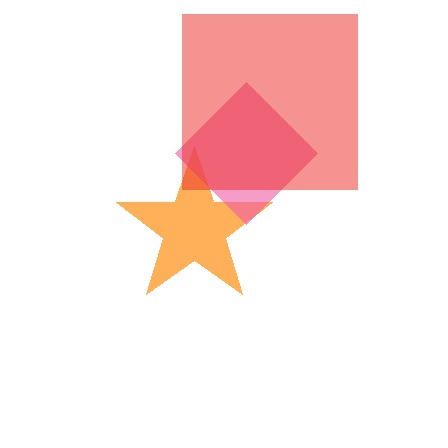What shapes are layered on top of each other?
The layered shapes are: an orange star, a pink diamond, a red square.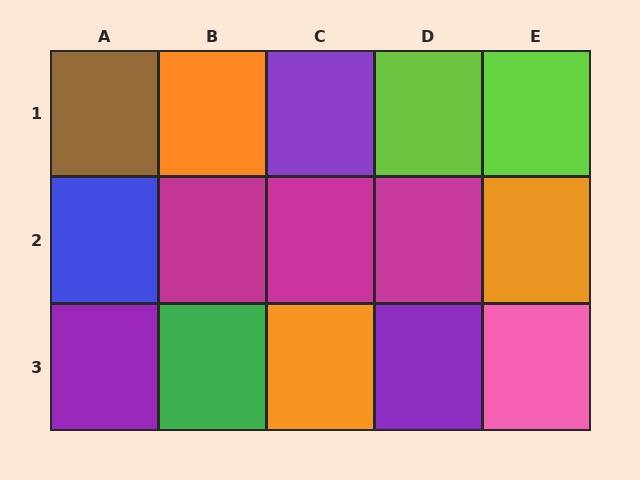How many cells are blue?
1 cell is blue.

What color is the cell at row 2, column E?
Orange.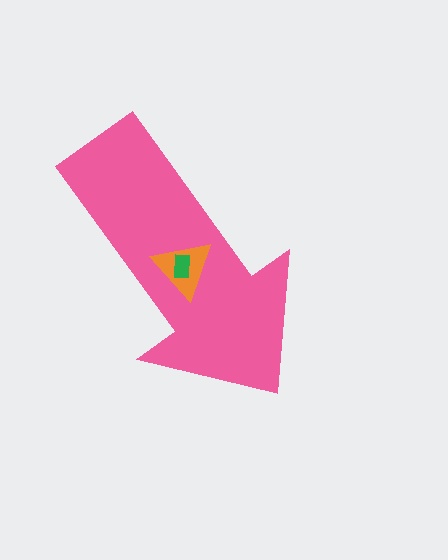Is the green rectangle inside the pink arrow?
Yes.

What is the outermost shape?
The pink arrow.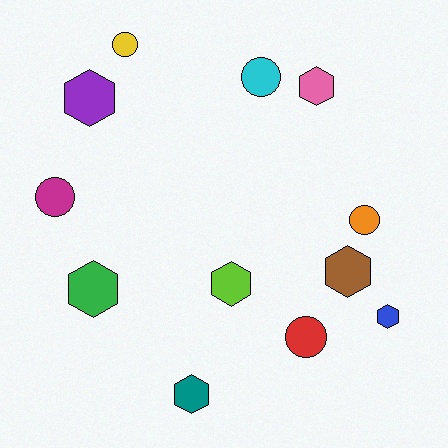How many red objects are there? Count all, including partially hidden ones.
There is 1 red object.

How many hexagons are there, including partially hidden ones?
There are 7 hexagons.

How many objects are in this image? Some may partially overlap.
There are 12 objects.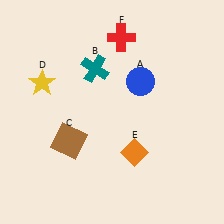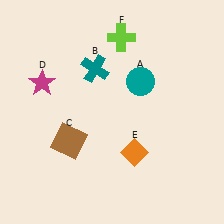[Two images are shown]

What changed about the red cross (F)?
In Image 1, F is red. In Image 2, it changed to lime.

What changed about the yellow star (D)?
In Image 1, D is yellow. In Image 2, it changed to magenta.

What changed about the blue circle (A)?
In Image 1, A is blue. In Image 2, it changed to teal.